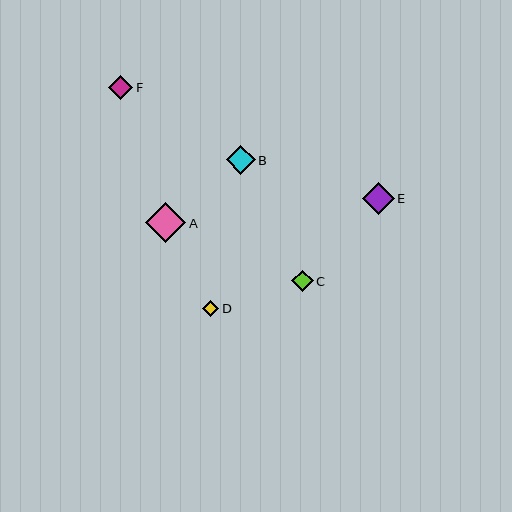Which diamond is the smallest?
Diamond D is the smallest with a size of approximately 16 pixels.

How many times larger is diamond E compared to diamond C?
Diamond E is approximately 1.5 times the size of diamond C.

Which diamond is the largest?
Diamond A is the largest with a size of approximately 40 pixels.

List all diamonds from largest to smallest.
From largest to smallest: A, E, B, F, C, D.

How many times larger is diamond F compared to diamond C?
Diamond F is approximately 1.1 times the size of diamond C.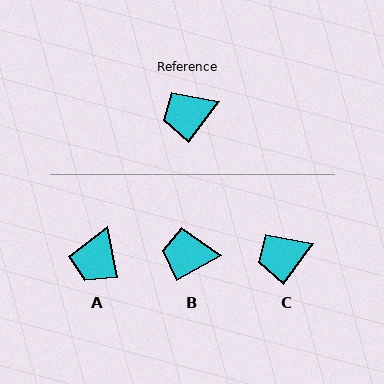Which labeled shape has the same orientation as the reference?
C.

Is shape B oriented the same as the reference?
No, it is off by about 25 degrees.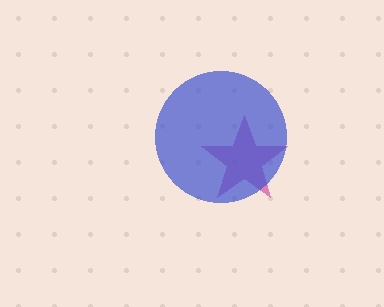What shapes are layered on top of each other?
The layered shapes are: a magenta star, a blue circle.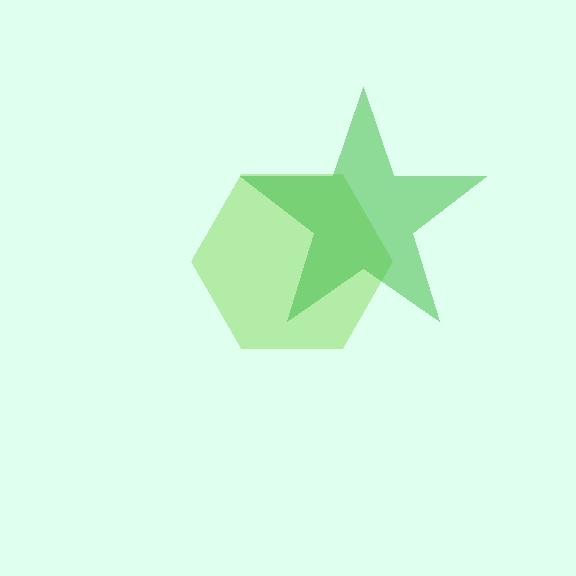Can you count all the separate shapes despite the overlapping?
Yes, there are 2 separate shapes.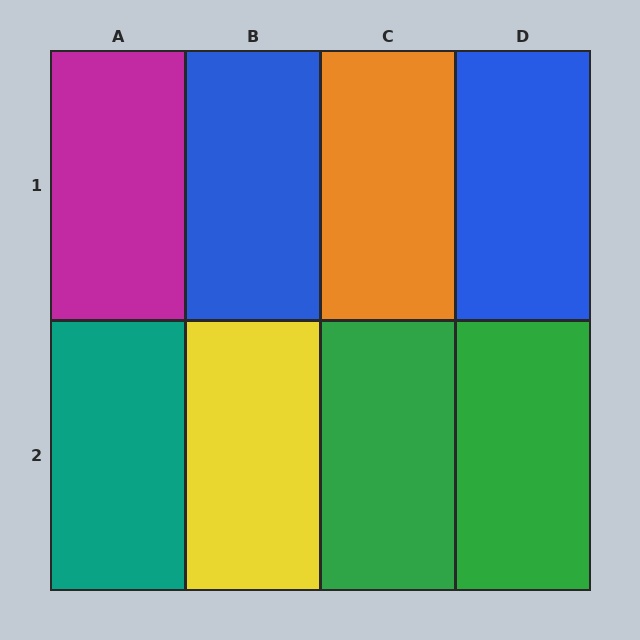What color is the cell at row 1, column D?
Blue.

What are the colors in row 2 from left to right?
Teal, yellow, green, green.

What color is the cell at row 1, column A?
Magenta.